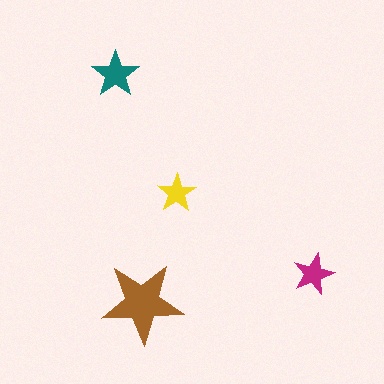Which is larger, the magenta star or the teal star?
The teal one.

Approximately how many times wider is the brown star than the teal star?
About 1.5 times wider.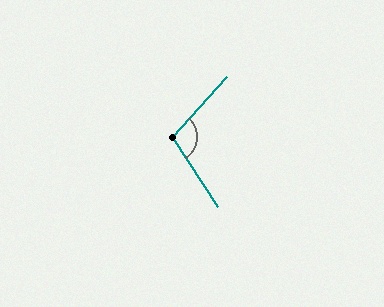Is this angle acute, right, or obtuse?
It is obtuse.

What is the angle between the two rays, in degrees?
Approximately 105 degrees.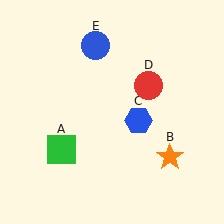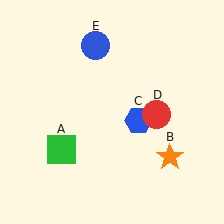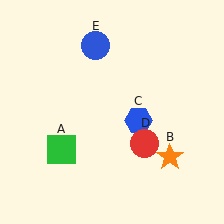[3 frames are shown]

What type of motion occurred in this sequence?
The red circle (object D) rotated clockwise around the center of the scene.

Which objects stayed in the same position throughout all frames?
Green square (object A) and orange star (object B) and blue hexagon (object C) and blue circle (object E) remained stationary.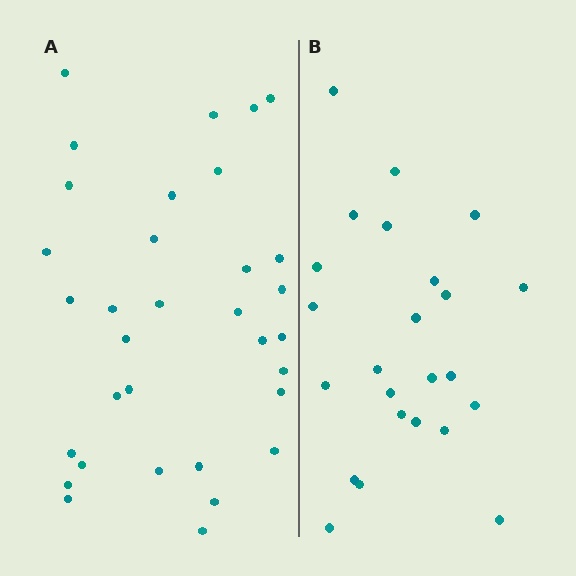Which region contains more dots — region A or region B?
Region A (the left region) has more dots.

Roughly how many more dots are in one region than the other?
Region A has roughly 8 or so more dots than region B.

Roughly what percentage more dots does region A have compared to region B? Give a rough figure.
About 40% more.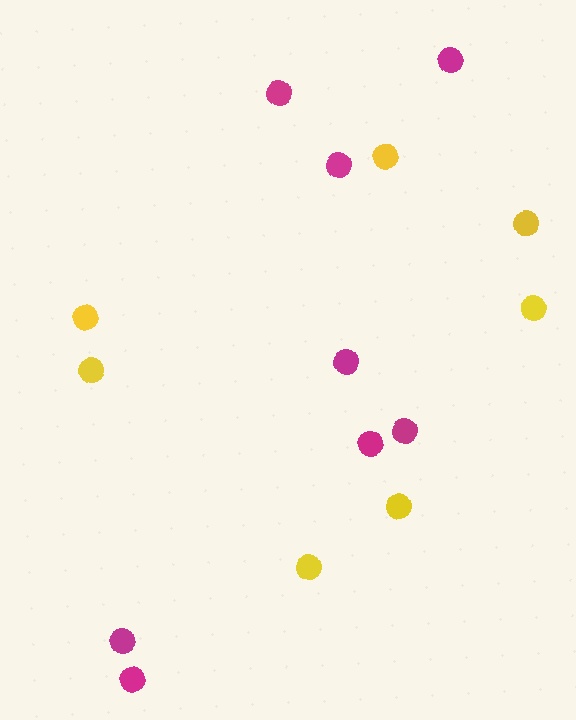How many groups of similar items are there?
There are 2 groups: one group of magenta circles (8) and one group of yellow circles (7).